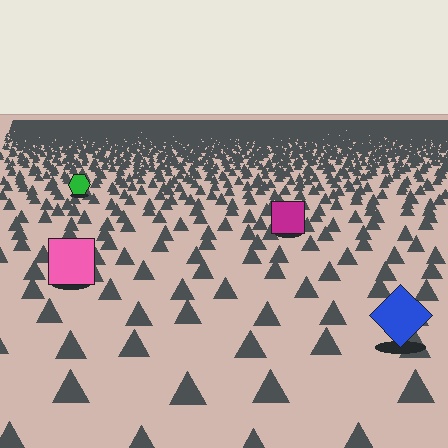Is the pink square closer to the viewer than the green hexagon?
Yes. The pink square is closer — you can tell from the texture gradient: the ground texture is coarser near it.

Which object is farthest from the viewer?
The green hexagon is farthest from the viewer. It appears smaller and the ground texture around it is denser.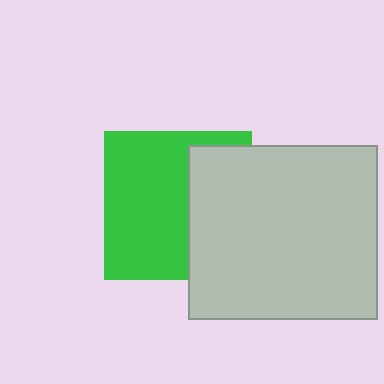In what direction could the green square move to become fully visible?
The green square could move left. That would shift it out from behind the light gray rectangle entirely.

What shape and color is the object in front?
The object in front is a light gray rectangle.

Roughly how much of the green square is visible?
About half of it is visible (roughly 61%).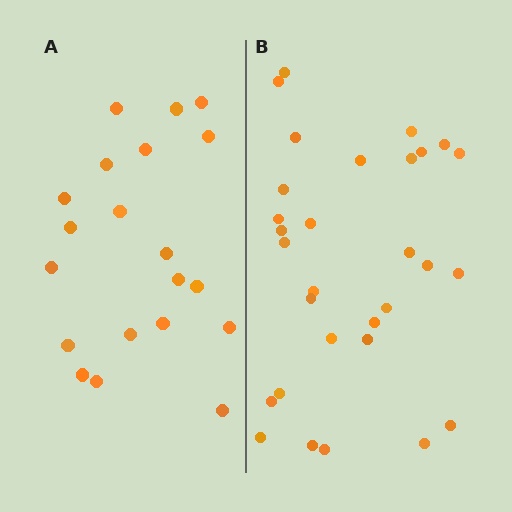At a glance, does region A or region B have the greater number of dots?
Region B (the right region) has more dots.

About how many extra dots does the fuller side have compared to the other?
Region B has roughly 10 or so more dots than region A.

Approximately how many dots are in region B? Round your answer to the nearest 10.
About 30 dots.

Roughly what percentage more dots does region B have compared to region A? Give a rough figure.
About 50% more.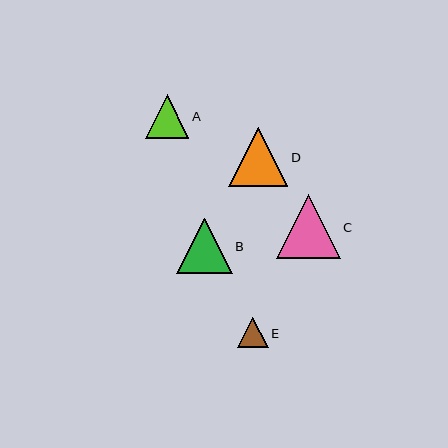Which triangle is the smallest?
Triangle E is the smallest with a size of approximately 30 pixels.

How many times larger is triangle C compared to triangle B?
Triangle C is approximately 1.2 times the size of triangle B.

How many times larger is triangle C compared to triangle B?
Triangle C is approximately 1.2 times the size of triangle B.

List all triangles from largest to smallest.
From largest to smallest: C, D, B, A, E.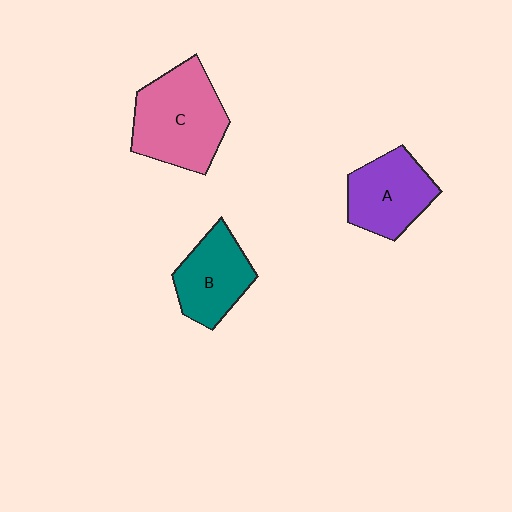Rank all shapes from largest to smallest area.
From largest to smallest: C (pink), A (purple), B (teal).